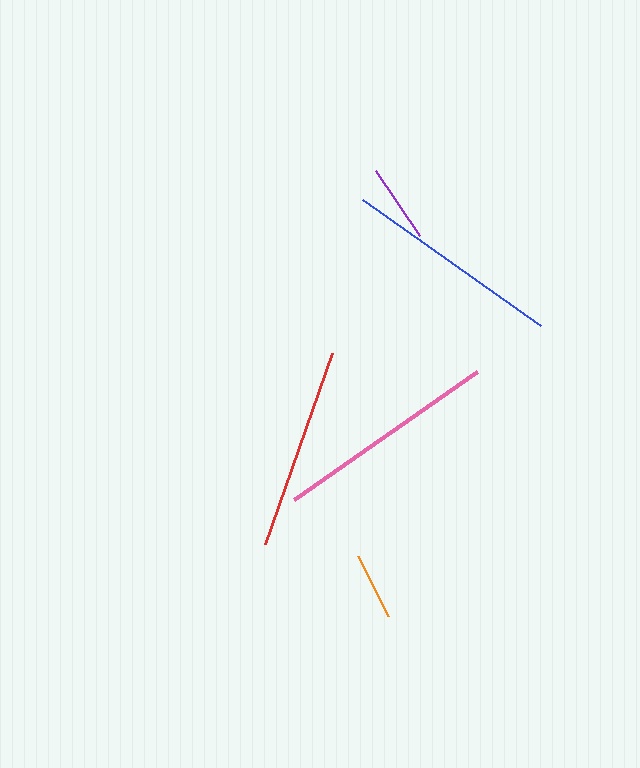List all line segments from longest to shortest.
From longest to shortest: pink, blue, red, purple, orange.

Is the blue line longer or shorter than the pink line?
The pink line is longer than the blue line.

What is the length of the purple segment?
The purple segment is approximately 78 pixels long.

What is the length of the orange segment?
The orange segment is approximately 67 pixels long.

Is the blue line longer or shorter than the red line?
The blue line is longer than the red line.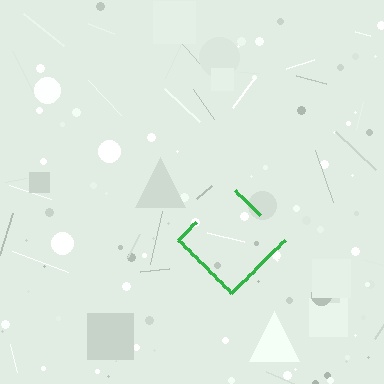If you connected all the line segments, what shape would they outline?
They would outline a diamond.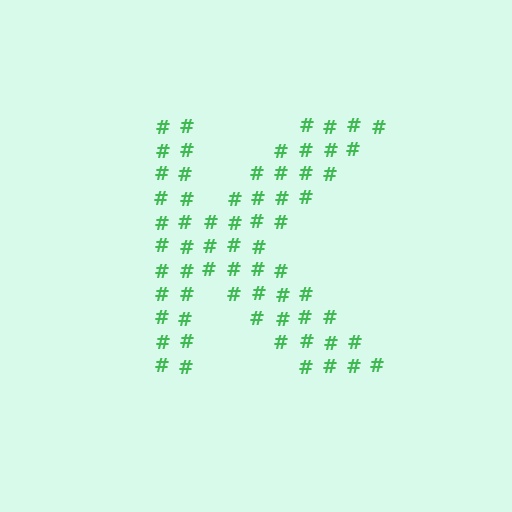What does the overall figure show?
The overall figure shows the letter K.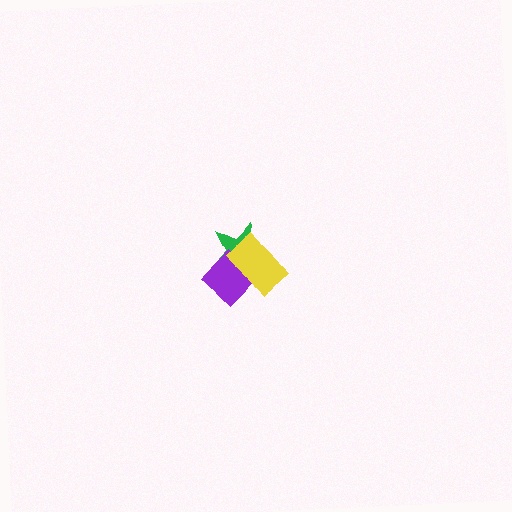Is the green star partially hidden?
Yes, it is partially covered by another shape.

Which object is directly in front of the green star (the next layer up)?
The purple diamond is directly in front of the green star.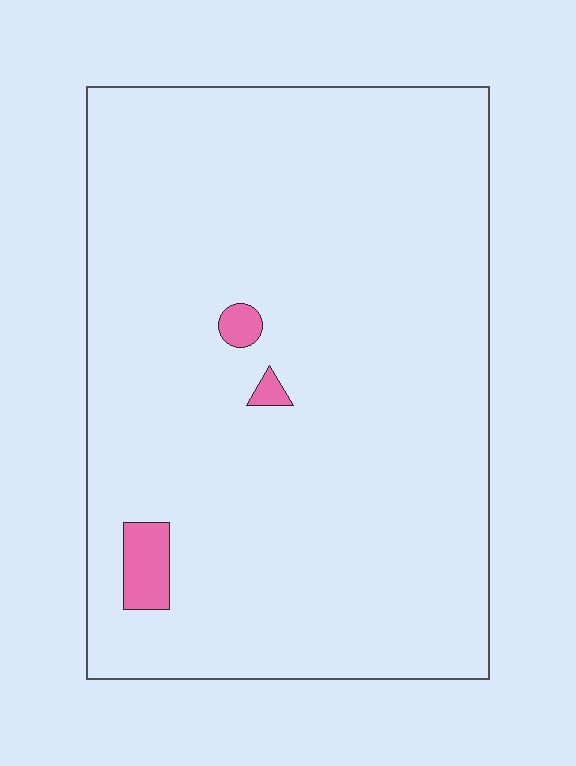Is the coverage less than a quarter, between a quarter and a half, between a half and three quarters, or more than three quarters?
Less than a quarter.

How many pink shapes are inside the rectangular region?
3.